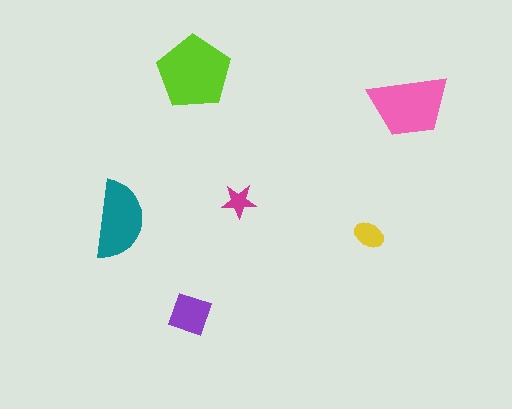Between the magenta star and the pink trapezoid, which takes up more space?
The pink trapezoid.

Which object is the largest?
The lime pentagon.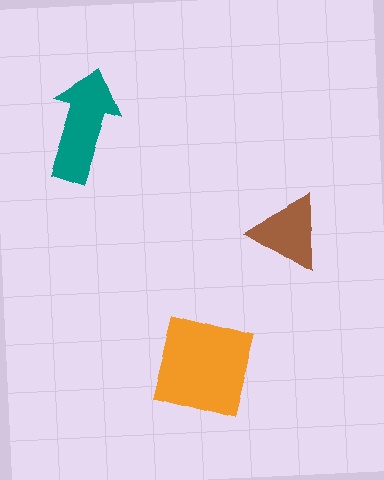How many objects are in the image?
There are 3 objects in the image.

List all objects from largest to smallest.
The orange square, the teal arrow, the brown triangle.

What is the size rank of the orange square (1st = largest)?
1st.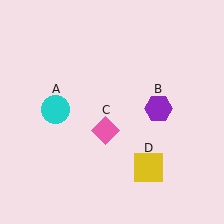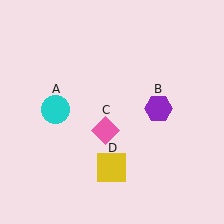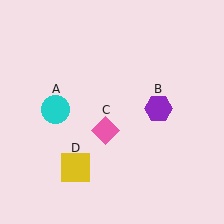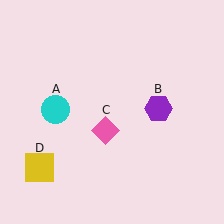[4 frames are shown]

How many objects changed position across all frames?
1 object changed position: yellow square (object D).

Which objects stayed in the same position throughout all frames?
Cyan circle (object A) and purple hexagon (object B) and pink diamond (object C) remained stationary.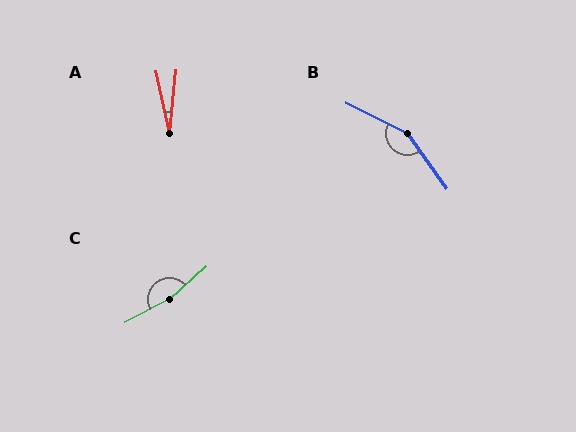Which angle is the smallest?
A, at approximately 18 degrees.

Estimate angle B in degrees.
Approximately 152 degrees.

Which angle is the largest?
C, at approximately 167 degrees.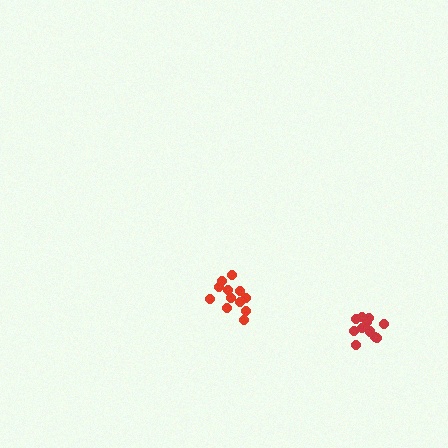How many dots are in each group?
Group 1: 12 dots, Group 2: 12 dots (24 total).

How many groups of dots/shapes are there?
There are 2 groups.